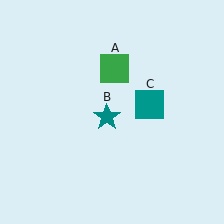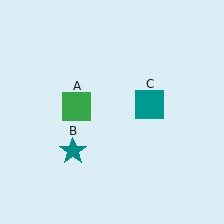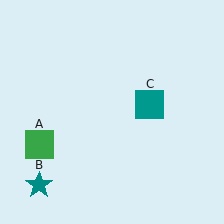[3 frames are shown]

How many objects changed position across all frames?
2 objects changed position: green square (object A), teal star (object B).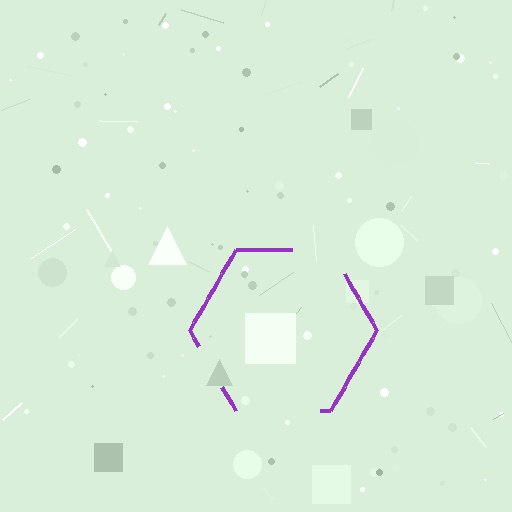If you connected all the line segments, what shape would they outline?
They would outline a hexagon.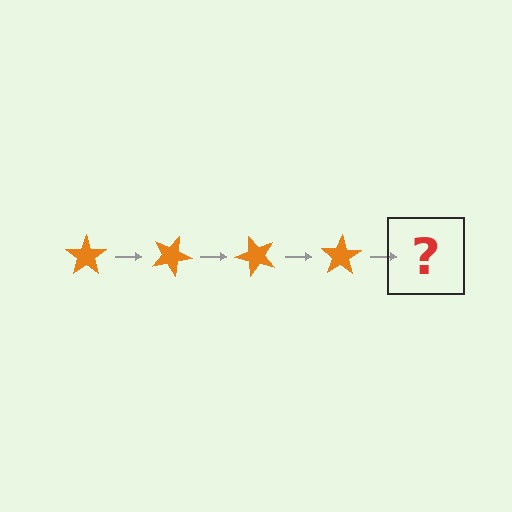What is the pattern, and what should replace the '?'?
The pattern is that the star rotates 25 degrees each step. The '?' should be an orange star rotated 100 degrees.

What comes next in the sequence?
The next element should be an orange star rotated 100 degrees.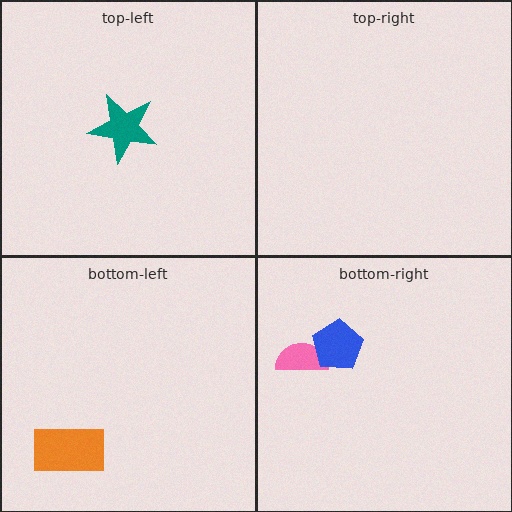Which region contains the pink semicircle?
The bottom-right region.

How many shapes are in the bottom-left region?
1.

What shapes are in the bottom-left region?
The orange rectangle.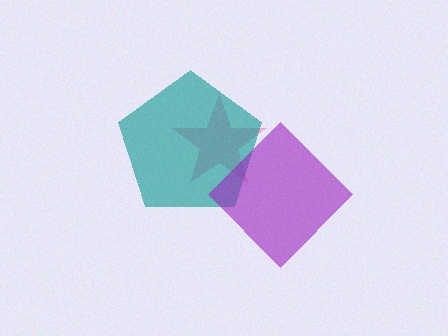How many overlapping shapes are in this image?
There are 3 overlapping shapes in the image.